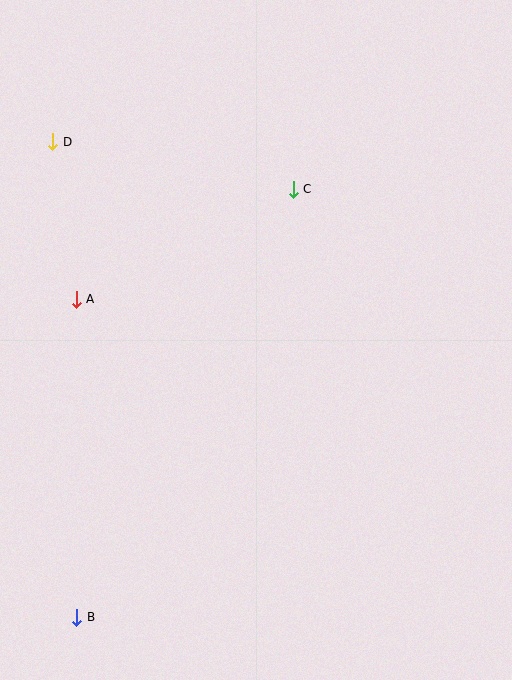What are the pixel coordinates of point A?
Point A is at (76, 299).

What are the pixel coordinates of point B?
Point B is at (77, 617).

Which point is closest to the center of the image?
Point C at (293, 189) is closest to the center.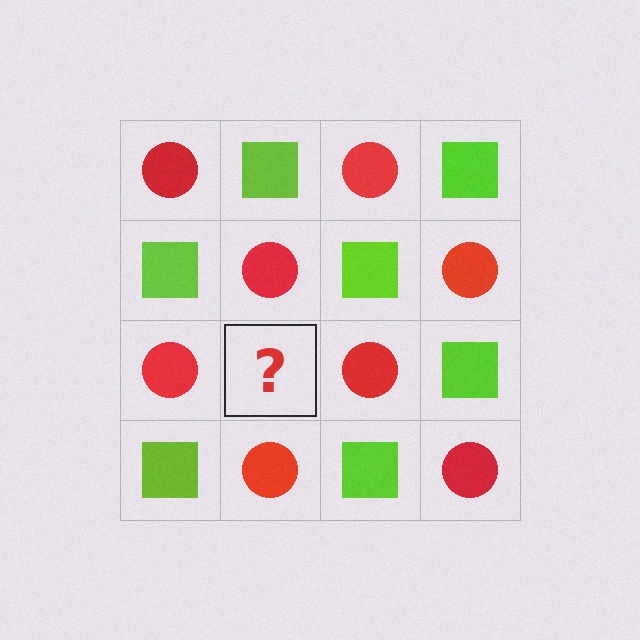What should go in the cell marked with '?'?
The missing cell should contain a lime square.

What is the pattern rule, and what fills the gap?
The rule is that it alternates red circle and lime square in a checkerboard pattern. The gap should be filled with a lime square.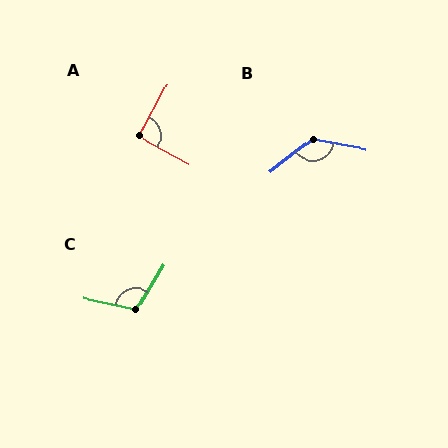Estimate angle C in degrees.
Approximately 110 degrees.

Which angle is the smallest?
A, at approximately 90 degrees.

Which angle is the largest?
B, at approximately 133 degrees.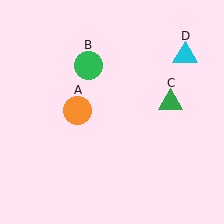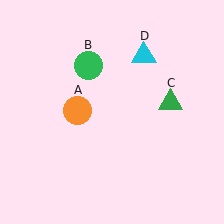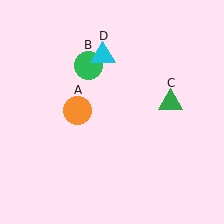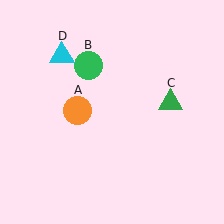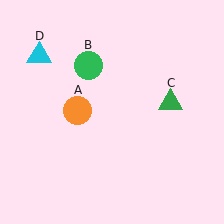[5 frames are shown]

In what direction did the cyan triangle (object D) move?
The cyan triangle (object D) moved left.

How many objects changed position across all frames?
1 object changed position: cyan triangle (object D).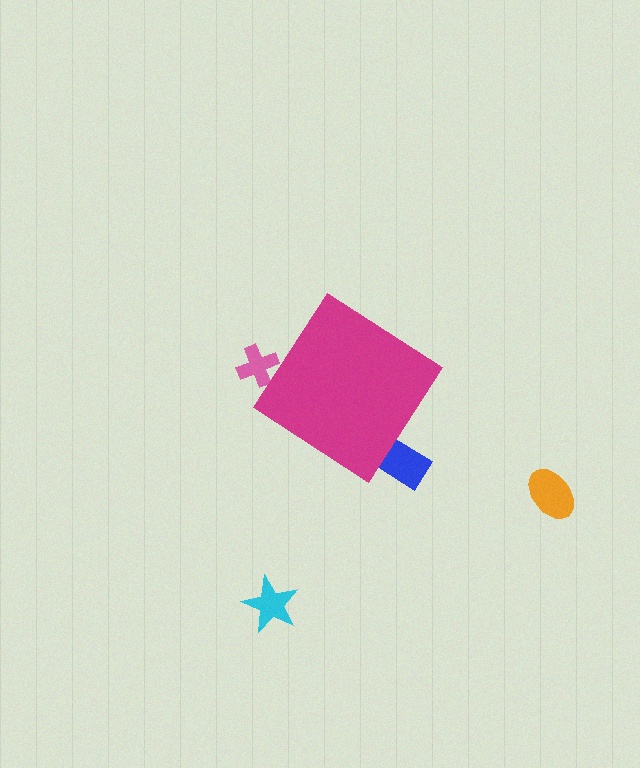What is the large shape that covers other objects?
A magenta diamond.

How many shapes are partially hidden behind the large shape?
2 shapes are partially hidden.